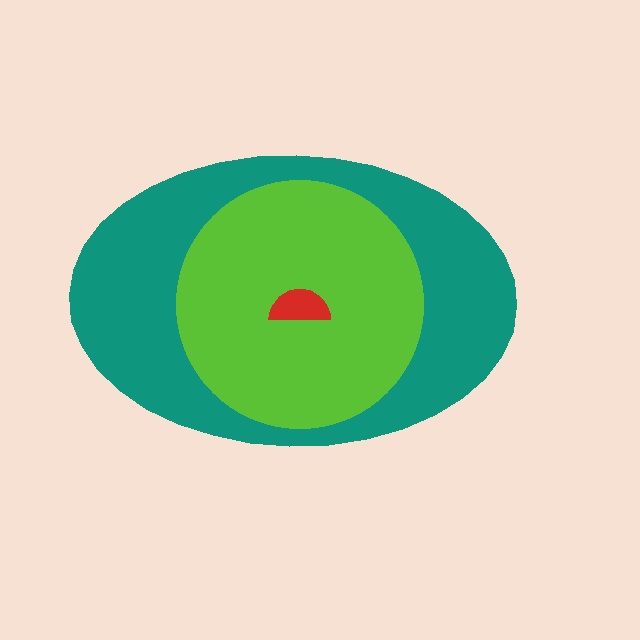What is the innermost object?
The red semicircle.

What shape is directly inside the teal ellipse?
The lime circle.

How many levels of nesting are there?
3.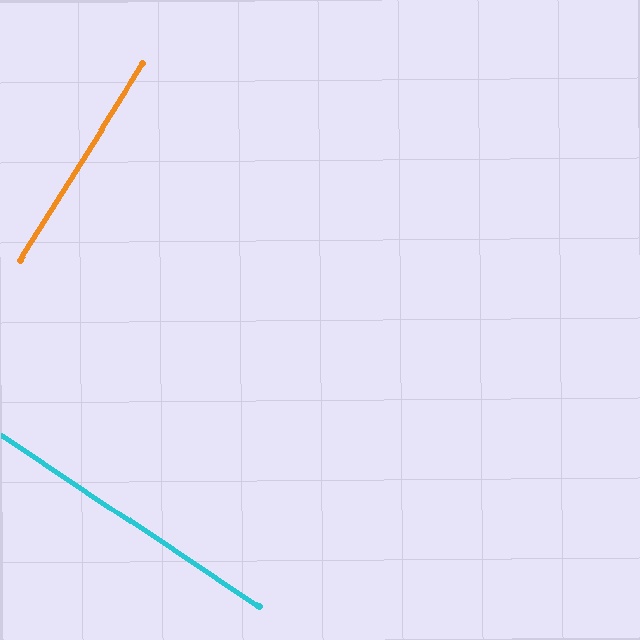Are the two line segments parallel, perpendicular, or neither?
Perpendicular — they meet at approximately 89°.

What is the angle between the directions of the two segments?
Approximately 89 degrees.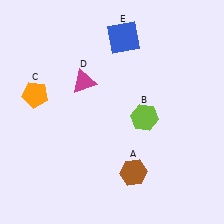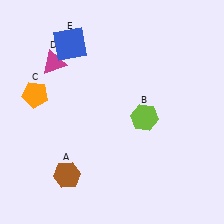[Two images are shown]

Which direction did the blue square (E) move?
The blue square (E) moved left.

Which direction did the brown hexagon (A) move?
The brown hexagon (A) moved left.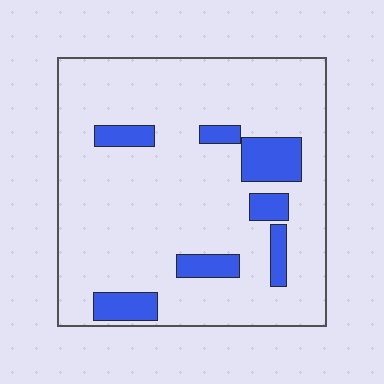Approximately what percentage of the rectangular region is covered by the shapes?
Approximately 15%.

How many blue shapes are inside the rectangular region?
7.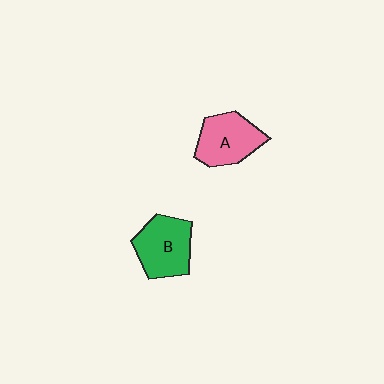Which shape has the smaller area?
Shape A (pink).